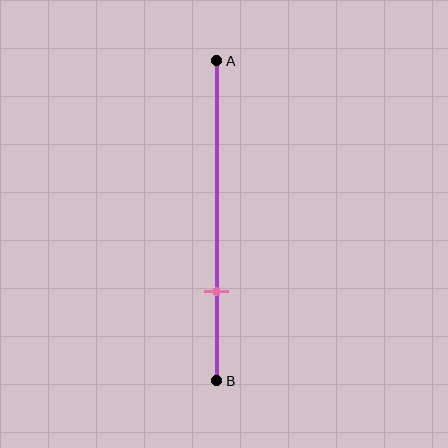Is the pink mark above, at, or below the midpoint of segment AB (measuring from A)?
The pink mark is below the midpoint of segment AB.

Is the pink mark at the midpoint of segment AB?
No, the mark is at about 70% from A, not at the 50% midpoint.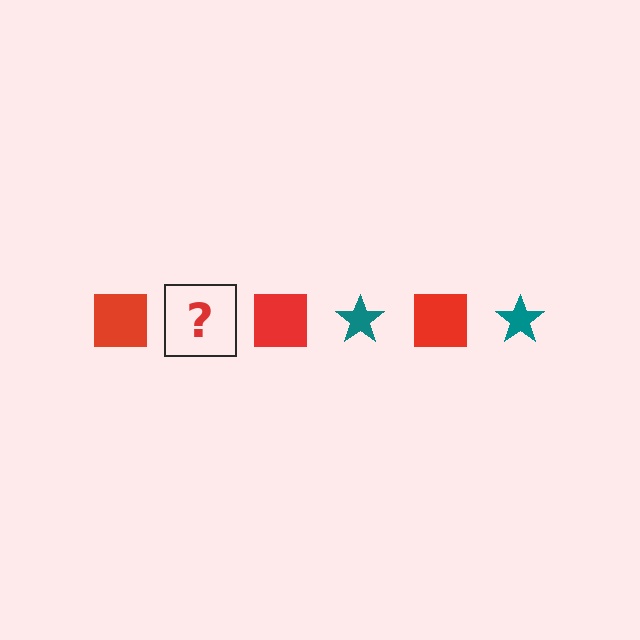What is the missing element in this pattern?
The missing element is a teal star.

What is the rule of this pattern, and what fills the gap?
The rule is that the pattern alternates between red square and teal star. The gap should be filled with a teal star.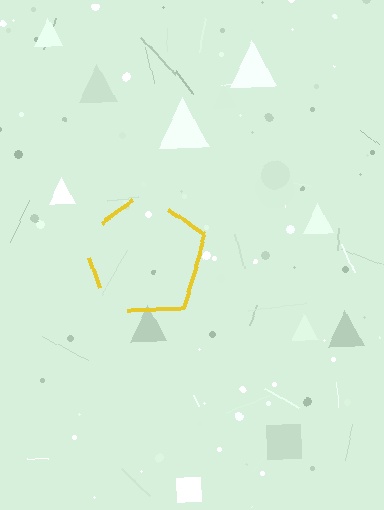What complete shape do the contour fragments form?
The contour fragments form a pentagon.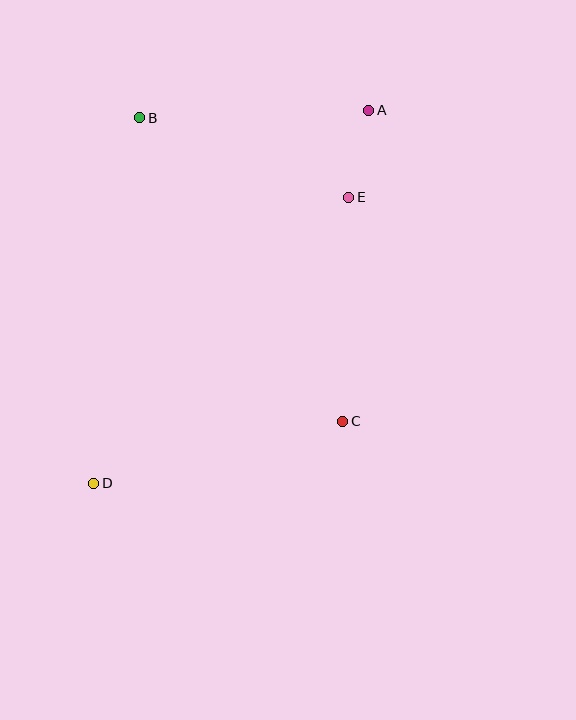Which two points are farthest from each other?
Points A and D are farthest from each other.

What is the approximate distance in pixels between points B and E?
The distance between B and E is approximately 224 pixels.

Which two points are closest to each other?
Points A and E are closest to each other.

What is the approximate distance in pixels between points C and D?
The distance between C and D is approximately 257 pixels.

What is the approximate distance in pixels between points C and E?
The distance between C and E is approximately 224 pixels.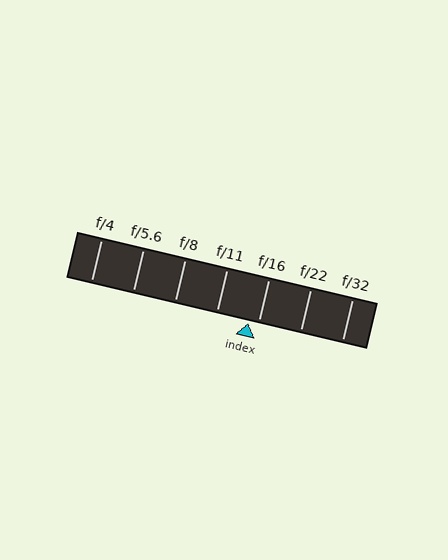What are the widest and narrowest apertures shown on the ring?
The widest aperture shown is f/4 and the narrowest is f/32.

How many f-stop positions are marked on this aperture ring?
There are 7 f-stop positions marked.